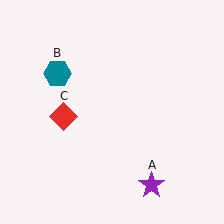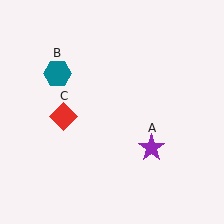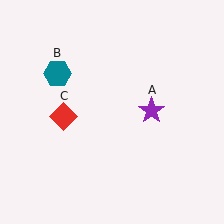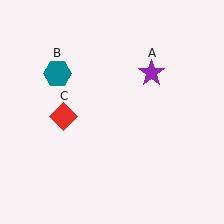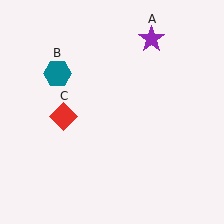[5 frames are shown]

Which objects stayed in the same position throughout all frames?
Teal hexagon (object B) and red diamond (object C) remained stationary.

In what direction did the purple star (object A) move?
The purple star (object A) moved up.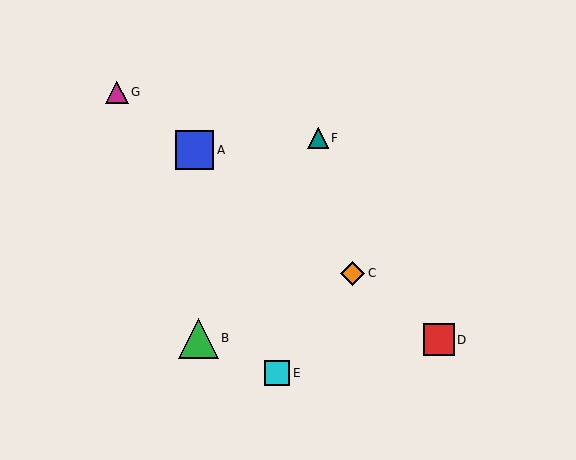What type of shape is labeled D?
Shape D is a red square.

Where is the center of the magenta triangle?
The center of the magenta triangle is at (117, 92).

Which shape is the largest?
The green triangle (labeled B) is the largest.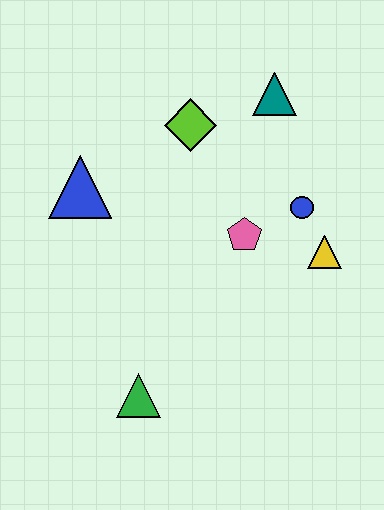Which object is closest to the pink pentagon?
The blue circle is closest to the pink pentagon.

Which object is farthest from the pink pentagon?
The green triangle is farthest from the pink pentagon.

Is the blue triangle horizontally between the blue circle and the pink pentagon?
No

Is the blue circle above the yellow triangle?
Yes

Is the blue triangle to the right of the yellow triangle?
No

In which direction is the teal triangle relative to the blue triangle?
The teal triangle is to the right of the blue triangle.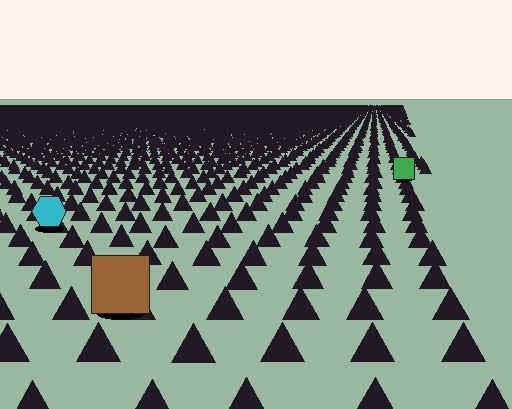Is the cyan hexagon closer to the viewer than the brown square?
No. The brown square is closer — you can tell from the texture gradient: the ground texture is coarser near it.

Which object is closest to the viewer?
The brown square is closest. The texture marks near it are larger and more spread out.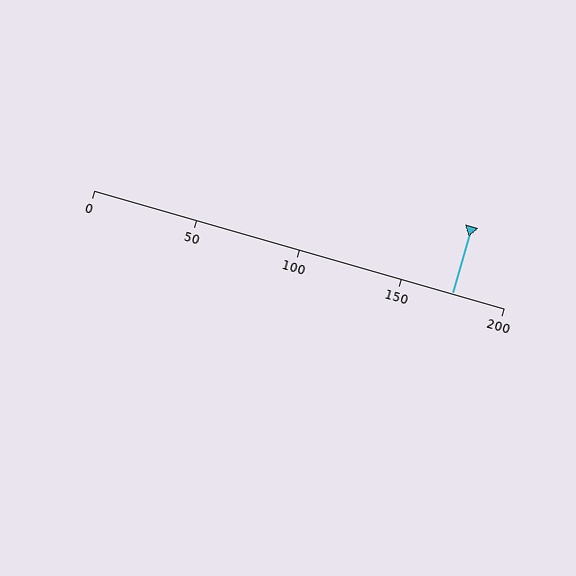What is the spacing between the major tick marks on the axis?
The major ticks are spaced 50 apart.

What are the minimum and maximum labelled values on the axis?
The axis runs from 0 to 200.